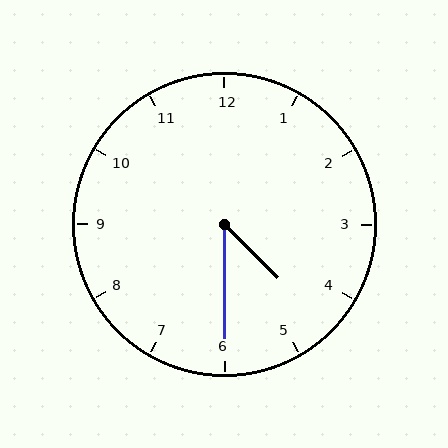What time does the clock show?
4:30.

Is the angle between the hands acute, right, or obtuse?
It is acute.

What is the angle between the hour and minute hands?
Approximately 45 degrees.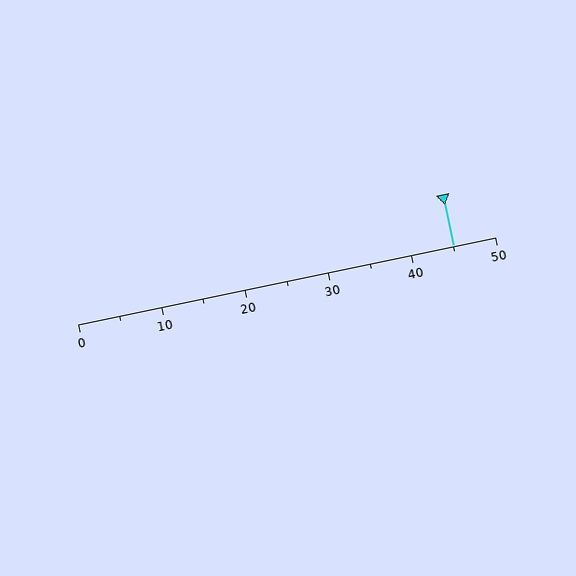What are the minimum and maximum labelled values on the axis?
The axis runs from 0 to 50.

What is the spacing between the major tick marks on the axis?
The major ticks are spaced 10 apart.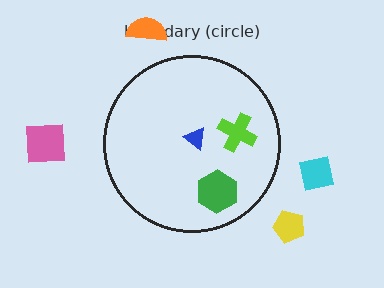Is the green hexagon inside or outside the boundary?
Inside.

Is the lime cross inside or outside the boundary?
Inside.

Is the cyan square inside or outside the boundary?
Outside.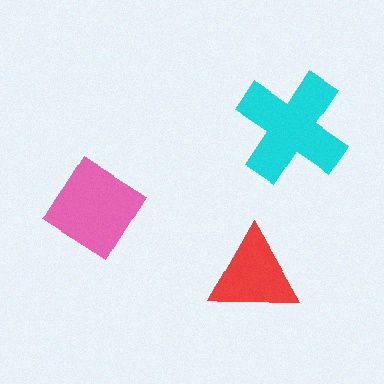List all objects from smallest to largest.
The red triangle, the pink diamond, the cyan cross.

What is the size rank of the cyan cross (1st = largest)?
1st.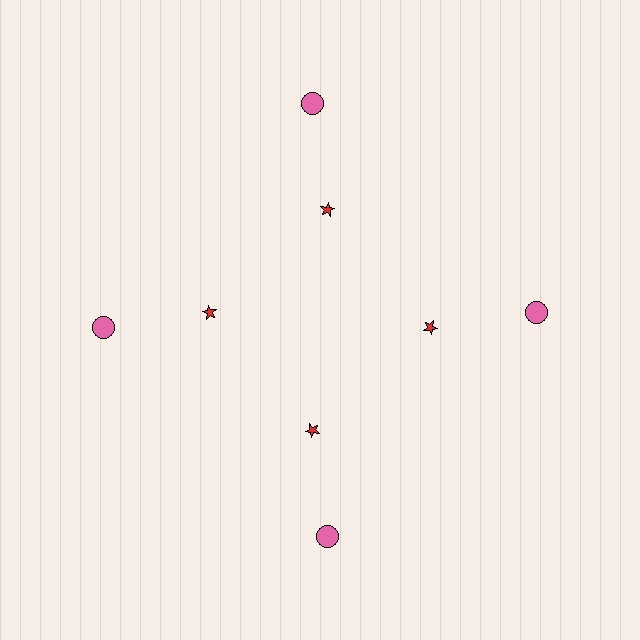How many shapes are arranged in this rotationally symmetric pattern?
There are 8 shapes, arranged in 4 groups of 2.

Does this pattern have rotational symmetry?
Yes, this pattern has 4-fold rotational symmetry. It looks the same after rotating 90 degrees around the center.